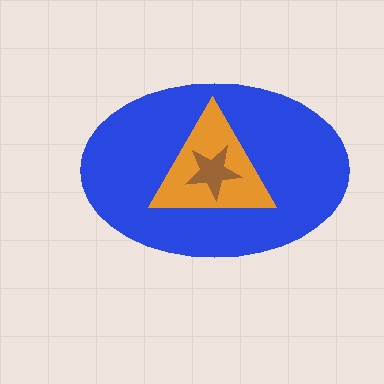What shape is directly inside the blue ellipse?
The orange triangle.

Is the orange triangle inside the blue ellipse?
Yes.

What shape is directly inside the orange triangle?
The brown star.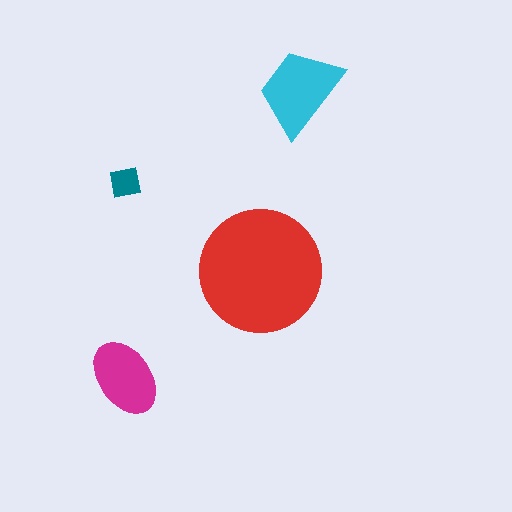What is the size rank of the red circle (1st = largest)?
1st.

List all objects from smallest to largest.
The teal square, the magenta ellipse, the cyan trapezoid, the red circle.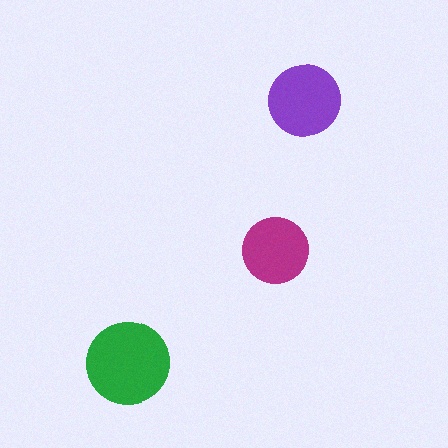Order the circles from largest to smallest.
the green one, the purple one, the magenta one.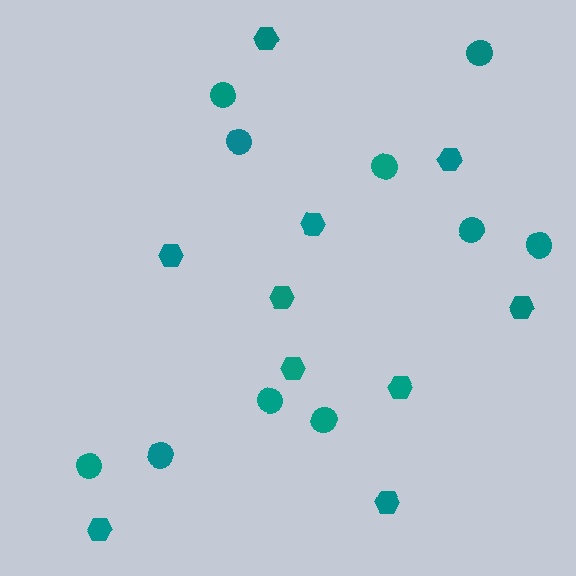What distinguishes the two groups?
There are 2 groups: one group of hexagons (10) and one group of circles (10).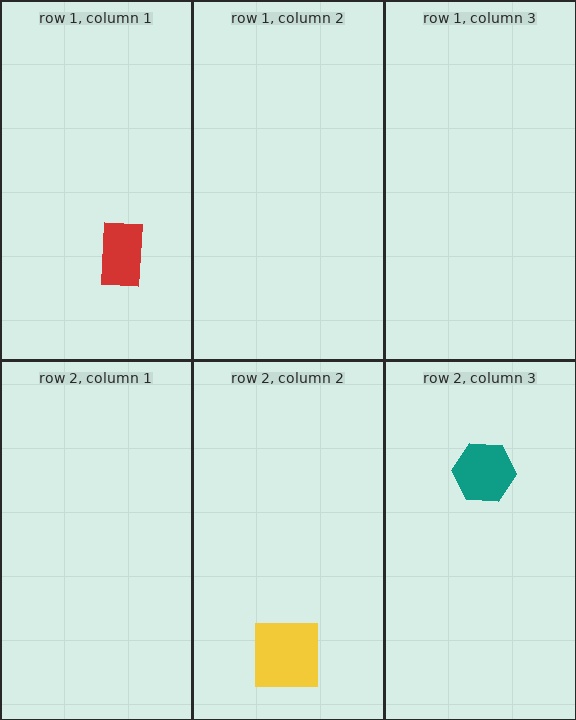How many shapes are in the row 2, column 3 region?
1.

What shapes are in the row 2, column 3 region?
The teal hexagon.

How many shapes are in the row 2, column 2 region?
1.